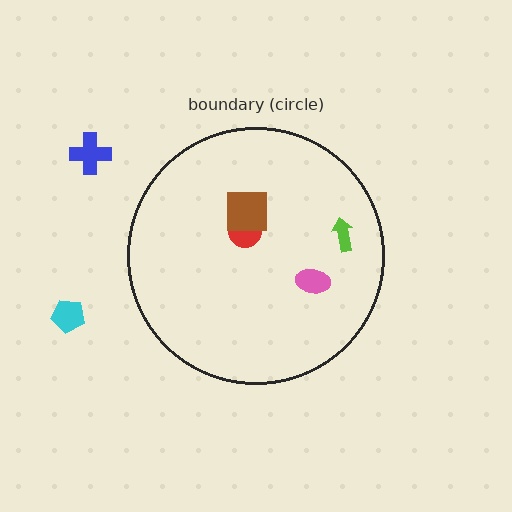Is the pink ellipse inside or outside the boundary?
Inside.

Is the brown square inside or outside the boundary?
Inside.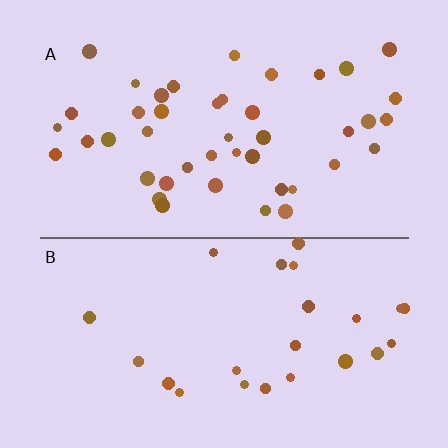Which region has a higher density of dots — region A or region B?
A (the top).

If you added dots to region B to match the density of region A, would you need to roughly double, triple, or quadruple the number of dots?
Approximately double.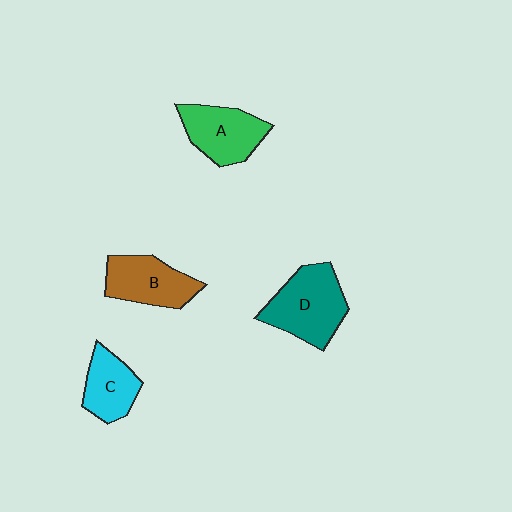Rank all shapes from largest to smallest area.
From largest to smallest: D (teal), A (green), B (brown), C (cyan).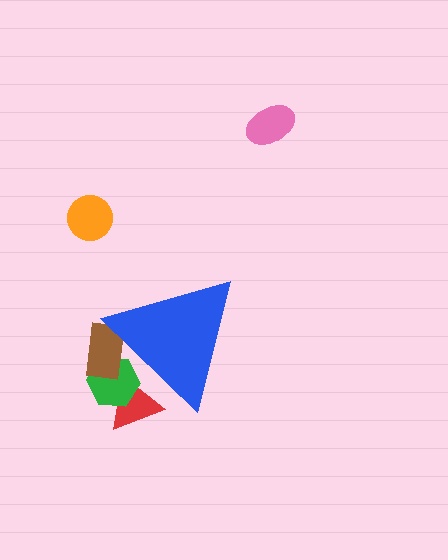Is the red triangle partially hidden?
Yes, the red triangle is partially hidden behind the blue triangle.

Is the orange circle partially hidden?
No, the orange circle is fully visible.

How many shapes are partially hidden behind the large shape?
3 shapes are partially hidden.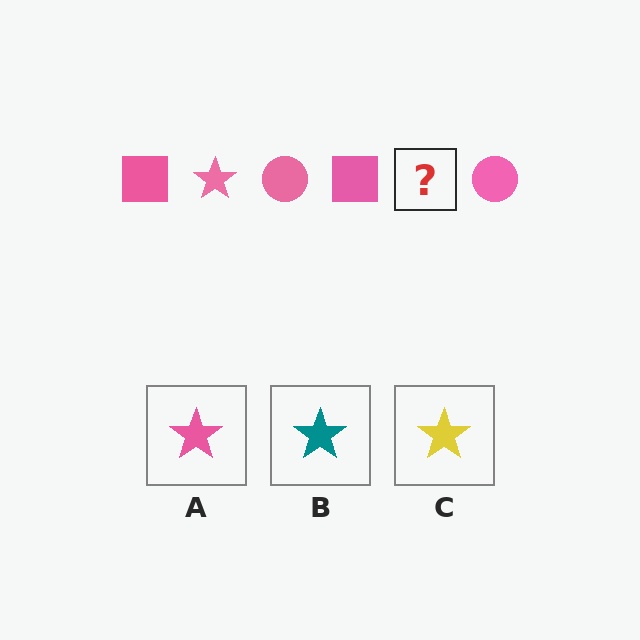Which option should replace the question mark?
Option A.